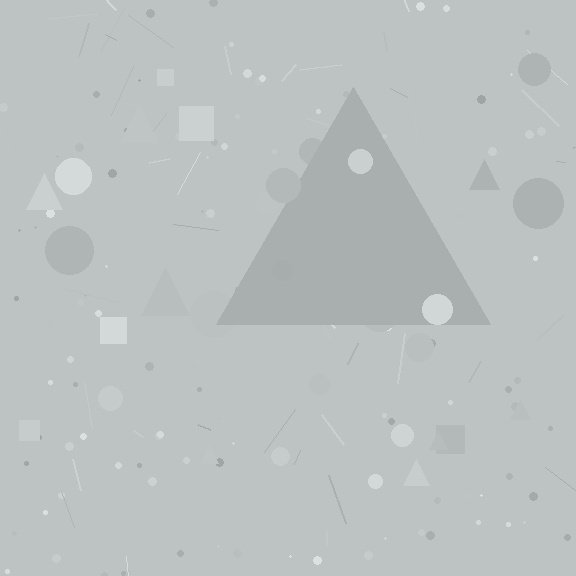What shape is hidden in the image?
A triangle is hidden in the image.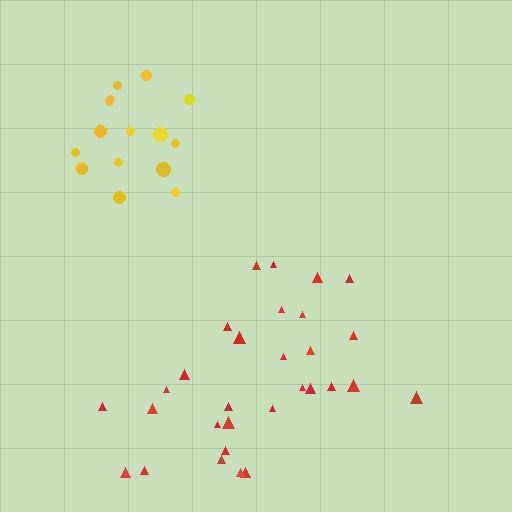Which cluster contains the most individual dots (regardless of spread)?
Red (30).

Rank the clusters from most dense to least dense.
yellow, red.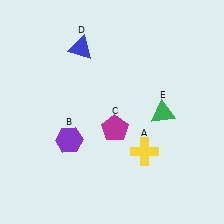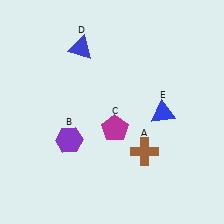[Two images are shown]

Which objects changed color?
A changed from yellow to brown. E changed from green to blue.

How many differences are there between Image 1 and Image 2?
There are 2 differences between the two images.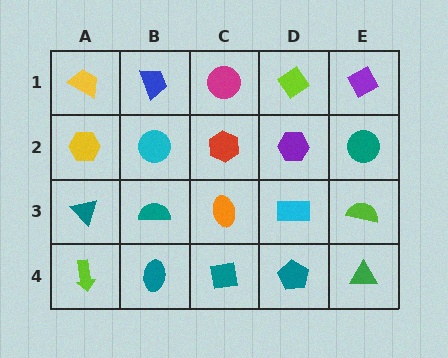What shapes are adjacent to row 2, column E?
A purple diamond (row 1, column E), a lime semicircle (row 3, column E), a purple hexagon (row 2, column D).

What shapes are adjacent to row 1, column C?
A red hexagon (row 2, column C), a blue trapezoid (row 1, column B), a lime diamond (row 1, column D).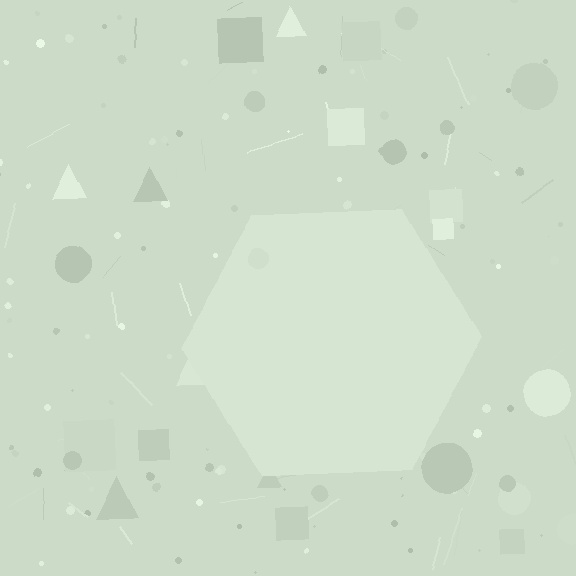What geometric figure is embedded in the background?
A hexagon is embedded in the background.